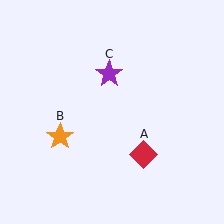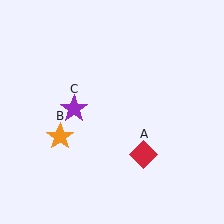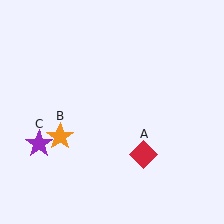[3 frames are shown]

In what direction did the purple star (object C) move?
The purple star (object C) moved down and to the left.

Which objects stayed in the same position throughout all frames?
Red diamond (object A) and orange star (object B) remained stationary.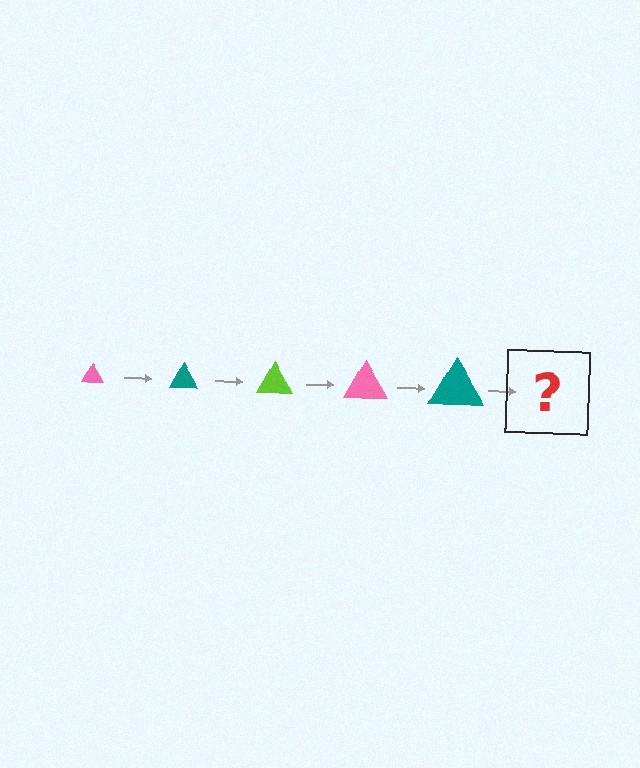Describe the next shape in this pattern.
It should be a lime triangle, larger than the previous one.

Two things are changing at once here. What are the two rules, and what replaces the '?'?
The two rules are that the triangle grows larger each step and the color cycles through pink, teal, and lime. The '?' should be a lime triangle, larger than the previous one.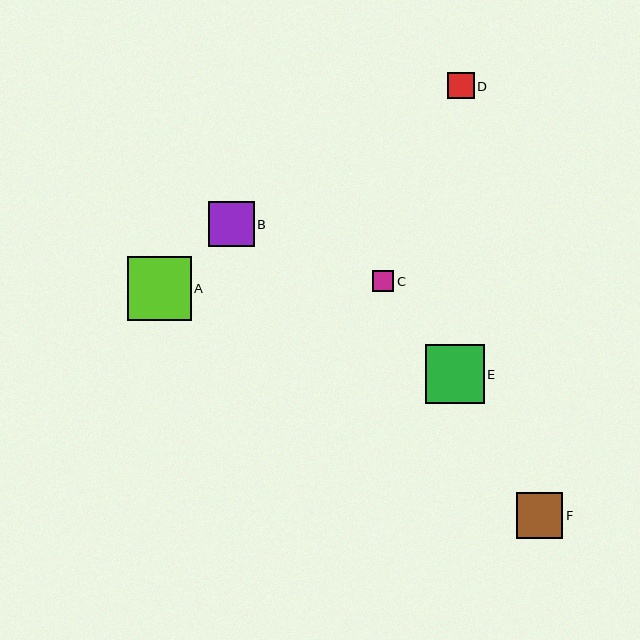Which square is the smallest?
Square C is the smallest with a size of approximately 22 pixels.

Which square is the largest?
Square A is the largest with a size of approximately 63 pixels.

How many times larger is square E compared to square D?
Square E is approximately 2.2 times the size of square D.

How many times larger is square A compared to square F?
Square A is approximately 1.4 times the size of square F.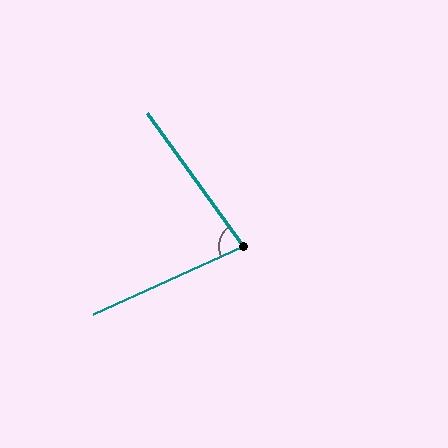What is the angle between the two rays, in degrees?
Approximately 79 degrees.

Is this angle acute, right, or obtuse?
It is acute.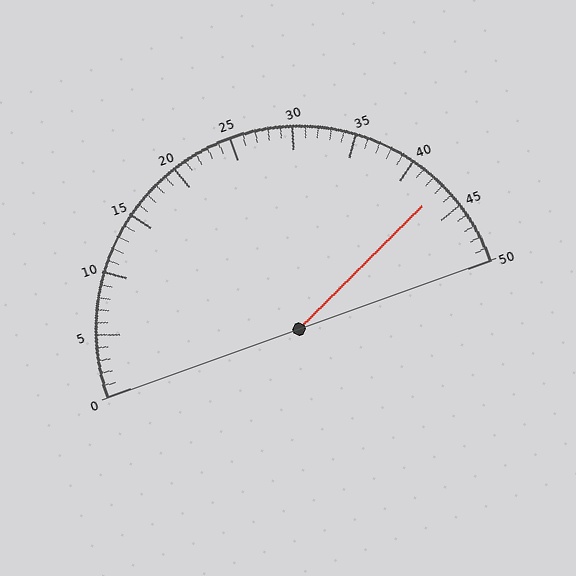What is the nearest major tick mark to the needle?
The nearest major tick mark is 45.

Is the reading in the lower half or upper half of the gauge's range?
The reading is in the upper half of the range (0 to 50).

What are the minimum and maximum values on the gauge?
The gauge ranges from 0 to 50.